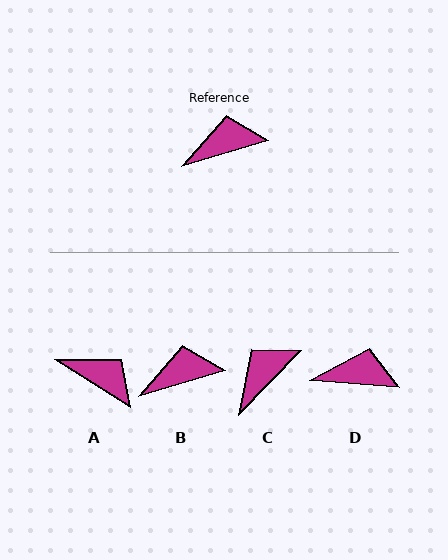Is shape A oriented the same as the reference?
No, it is off by about 49 degrees.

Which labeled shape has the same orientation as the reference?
B.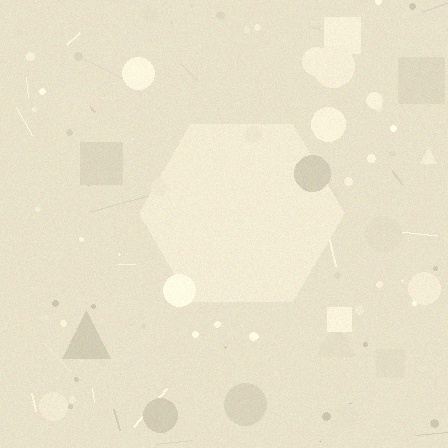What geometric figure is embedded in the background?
A hexagon is embedded in the background.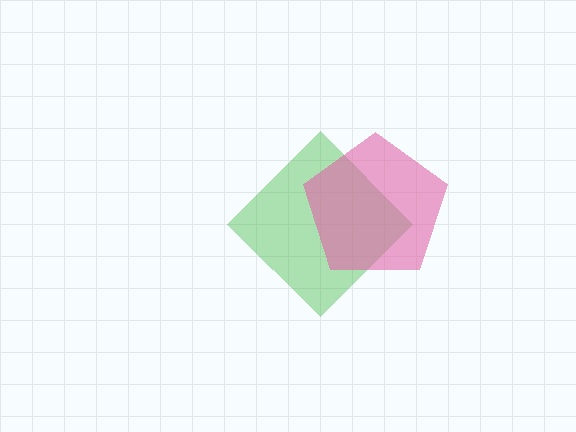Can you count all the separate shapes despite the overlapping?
Yes, there are 2 separate shapes.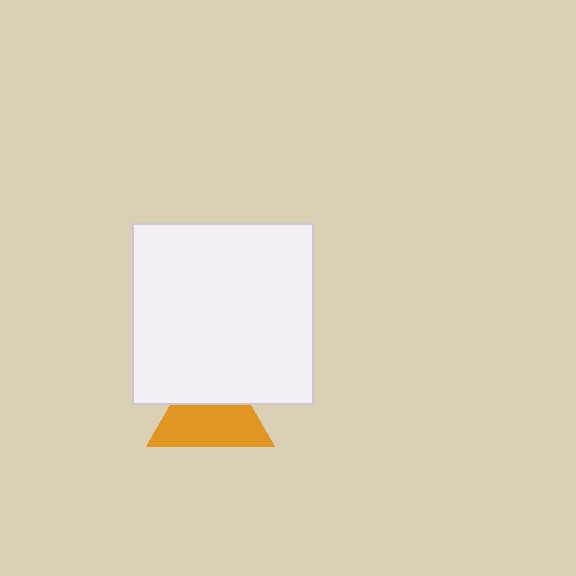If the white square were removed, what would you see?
You would see the complete orange triangle.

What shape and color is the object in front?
The object in front is a white square.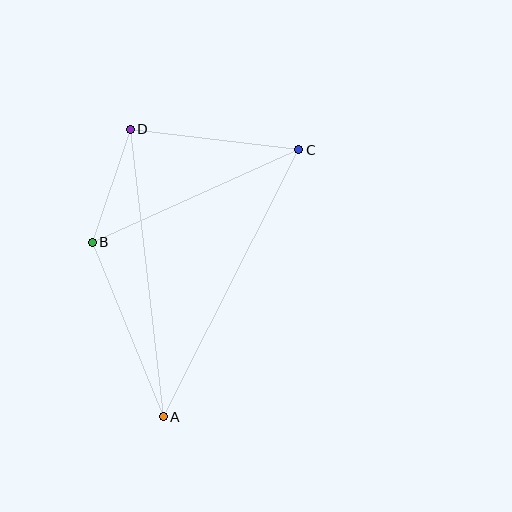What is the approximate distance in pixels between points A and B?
The distance between A and B is approximately 188 pixels.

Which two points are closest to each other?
Points B and D are closest to each other.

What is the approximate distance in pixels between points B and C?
The distance between B and C is approximately 227 pixels.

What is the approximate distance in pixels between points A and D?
The distance between A and D is approximately 290 pixels.